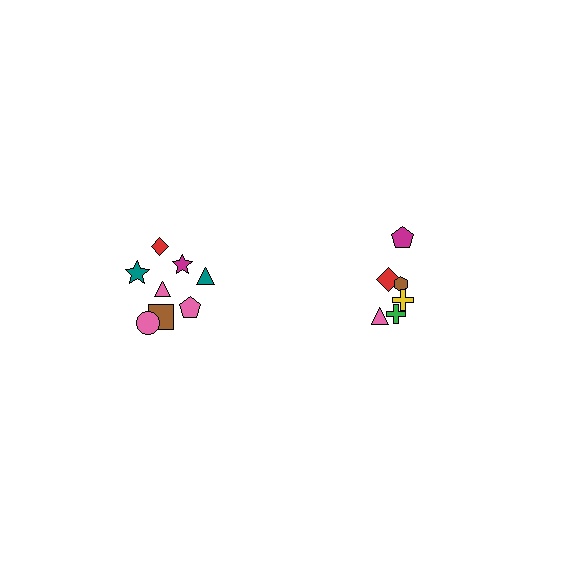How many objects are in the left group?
There are 8 objects.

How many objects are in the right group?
There are 6 objects.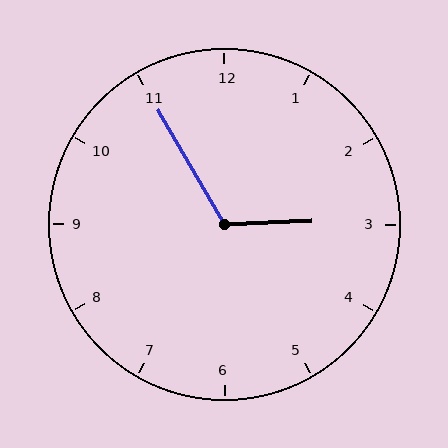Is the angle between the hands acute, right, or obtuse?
It is obtuse.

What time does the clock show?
2:55.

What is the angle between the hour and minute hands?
Approximately 118 degrees.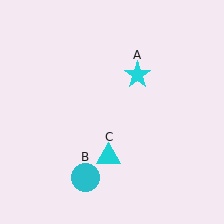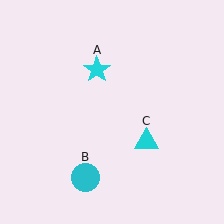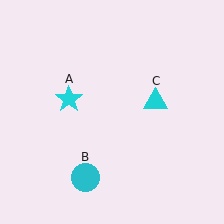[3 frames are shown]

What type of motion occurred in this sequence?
The cyan star (object A), cyan triangle (object C) rotated counterclockwise around the center of the scene.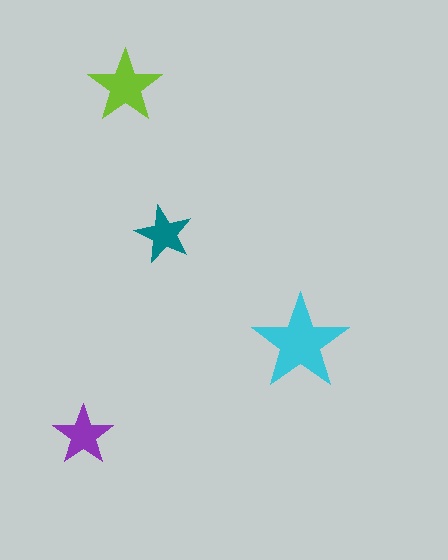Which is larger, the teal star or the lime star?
The lime one.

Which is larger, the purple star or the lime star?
The lime one.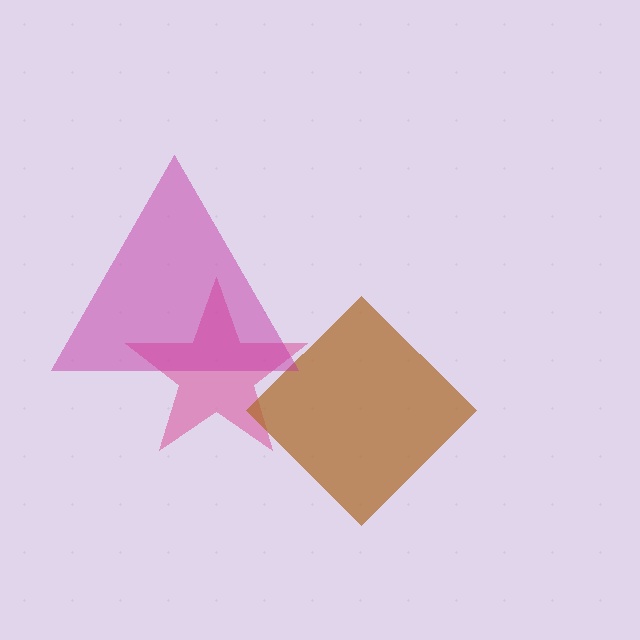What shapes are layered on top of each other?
The layered shapes are: a pink star, a brown diamond, a magenta triangle.